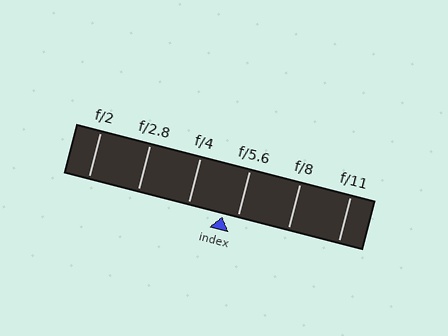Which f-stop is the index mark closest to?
The index mark is closest to f/5.6.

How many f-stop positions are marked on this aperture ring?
There are 6 f-stop positions marked.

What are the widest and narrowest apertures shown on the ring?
The widest aperture shown is f/2 and the narrowest is f/11.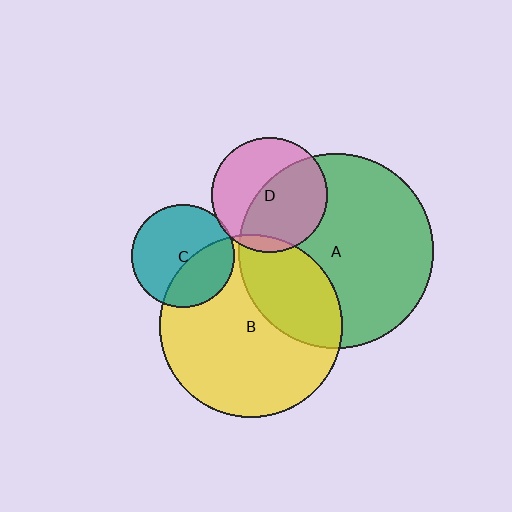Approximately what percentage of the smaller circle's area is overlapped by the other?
Approximately 5%.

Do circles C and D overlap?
Yes.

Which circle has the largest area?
Circle A (green).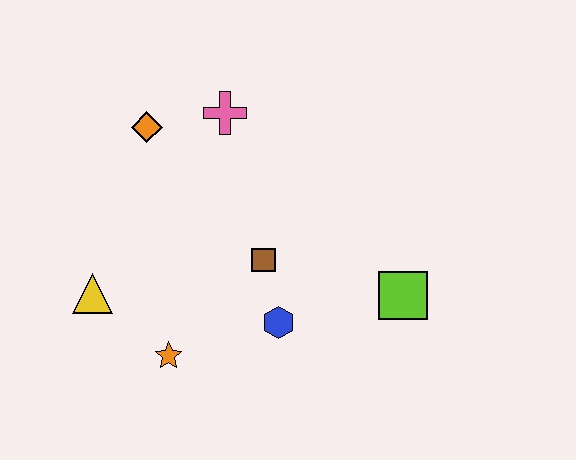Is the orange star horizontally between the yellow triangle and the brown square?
Yes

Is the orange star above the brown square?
No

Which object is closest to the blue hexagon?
The brown square is closest to the blue hexagon.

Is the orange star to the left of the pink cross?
Yes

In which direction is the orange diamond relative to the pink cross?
The orange diamond is to the left of the pink cross.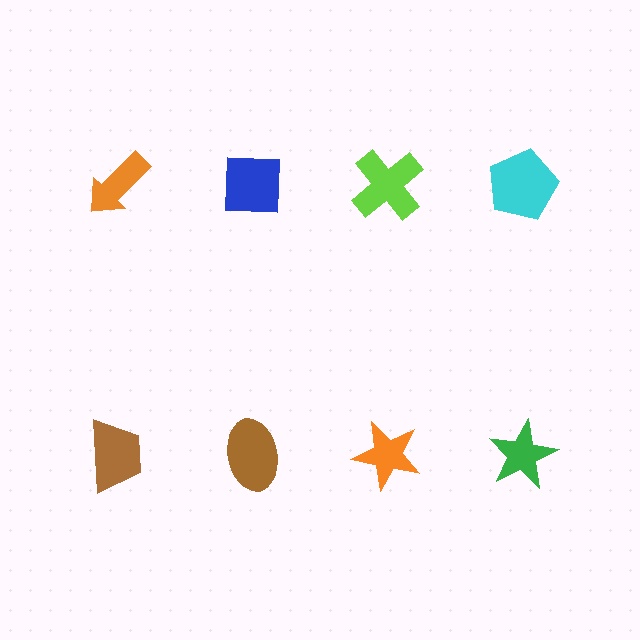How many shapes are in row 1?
4 shapes.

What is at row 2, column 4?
A green star.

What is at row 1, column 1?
An orange arrow.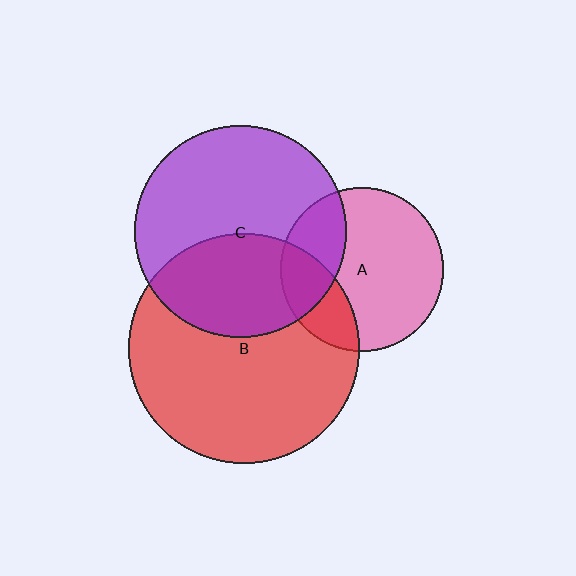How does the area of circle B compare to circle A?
Approximately 2.0 times.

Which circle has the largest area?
Circle B (red).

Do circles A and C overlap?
Yes.